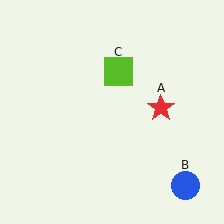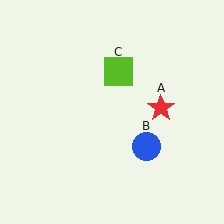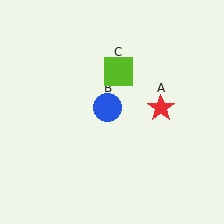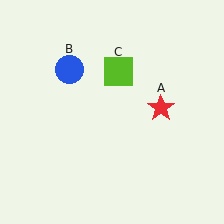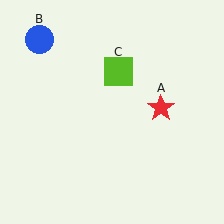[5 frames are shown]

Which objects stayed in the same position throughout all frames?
Red star (object A) and lime square (object C) remained stationary.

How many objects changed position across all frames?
1 object changed position: blue circle (object B).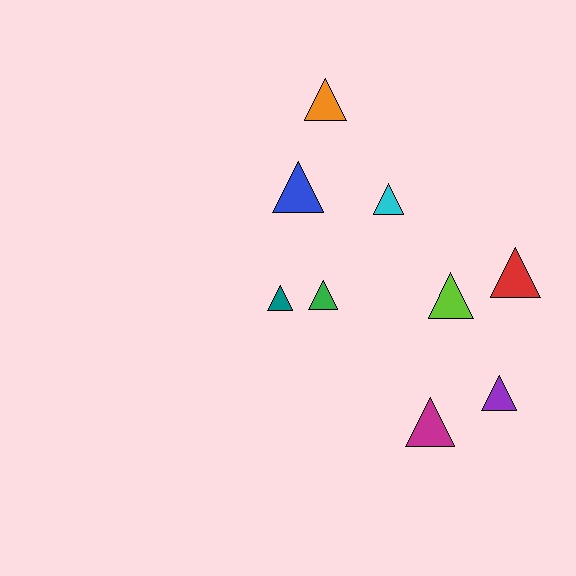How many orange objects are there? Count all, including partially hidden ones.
There is 1 orange object.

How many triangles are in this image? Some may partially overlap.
There are 9 triangles.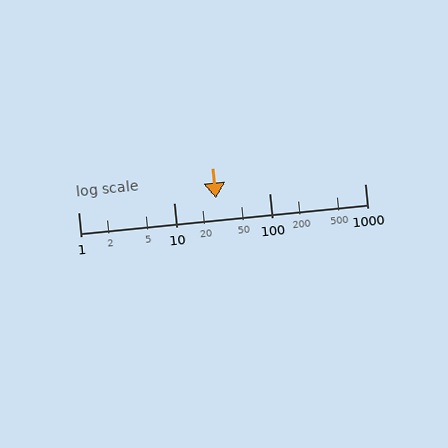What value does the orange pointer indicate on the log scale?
The pointer indicates approximately 28.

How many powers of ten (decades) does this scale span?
The scale spans 3 decades, from 1 to 1000.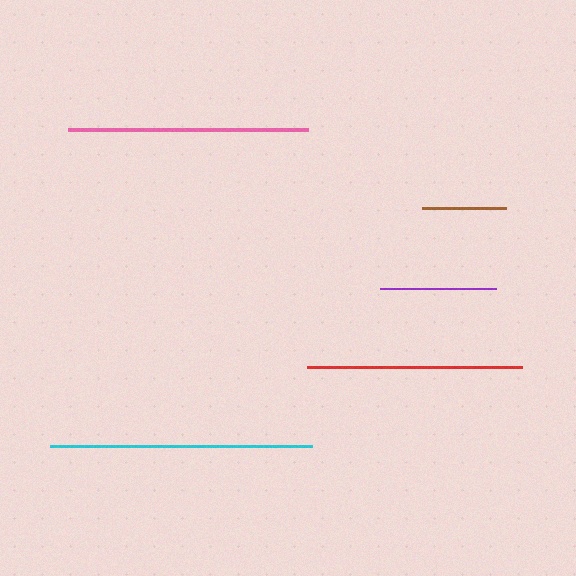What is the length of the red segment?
The red segment is approximately 216 pixels long.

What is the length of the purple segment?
The purple segment is approximately 116 pixels long.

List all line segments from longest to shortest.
From longest to shortest: cyan, pink, red, purple, brown.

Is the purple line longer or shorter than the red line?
The red line is longer than the purple line.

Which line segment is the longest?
The cyan line is the longest at approximately 262 pixels.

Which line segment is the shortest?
The brown line is the shortest at approximately 85 pixels.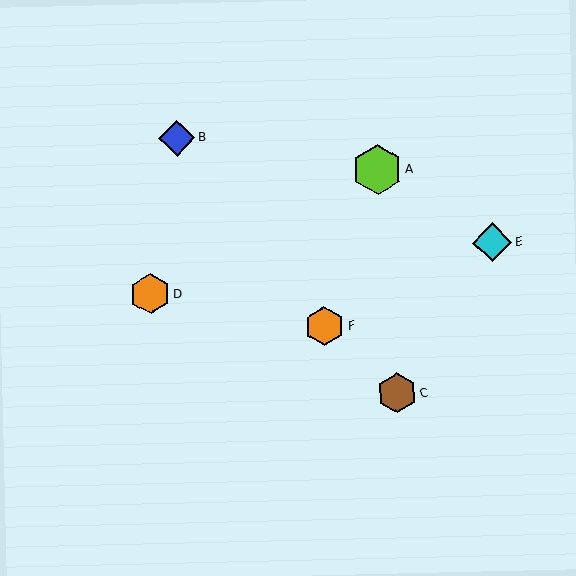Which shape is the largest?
The lime hexagon (labeled A) is the largest.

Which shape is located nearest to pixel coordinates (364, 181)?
The lime hexagon (labeled A) at (377, 170) is nearest to that location.